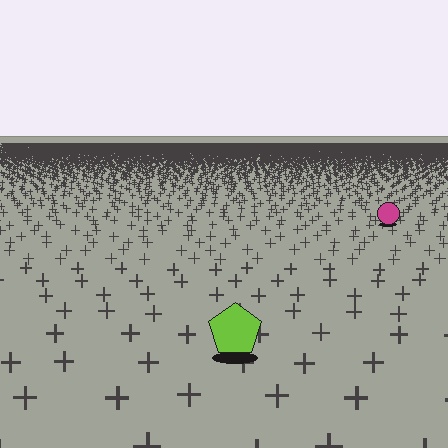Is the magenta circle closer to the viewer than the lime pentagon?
No. The lime pentagon is closer — you can tell from the texture gradient: the ground texture is coarser near it.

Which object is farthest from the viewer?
The magenta circle is farthest from the viewer. It appears smaller and the ground texture around it is denser.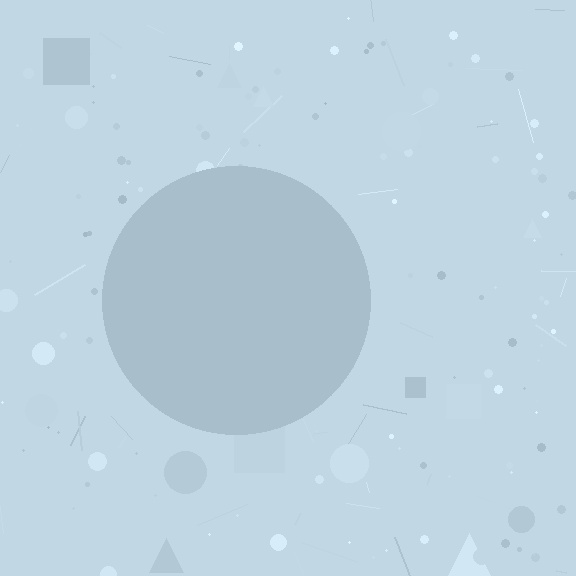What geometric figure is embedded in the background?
A circle is embedded in the background.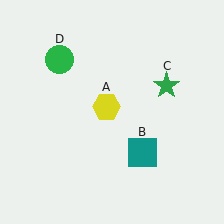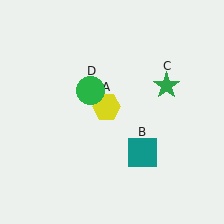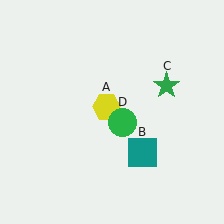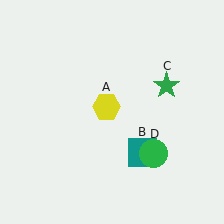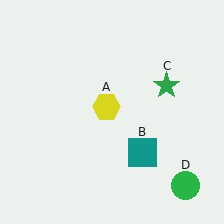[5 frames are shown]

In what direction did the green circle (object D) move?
The green circle (object D) moved down and to the right.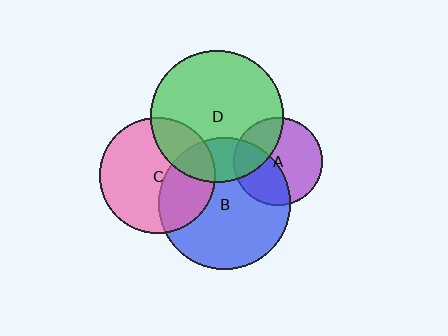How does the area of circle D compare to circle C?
Approximately 1.3 times.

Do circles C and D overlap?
Yes.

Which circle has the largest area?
Circle D (green).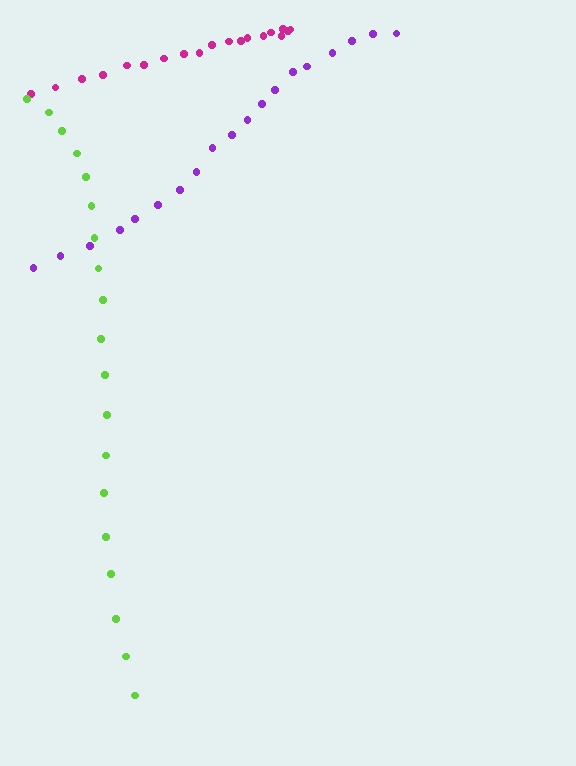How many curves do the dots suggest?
There are 3 distinct paths.